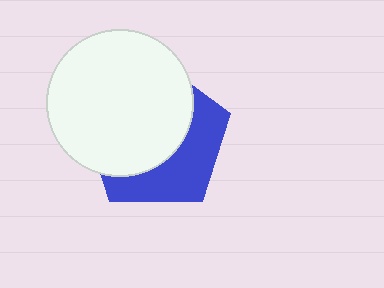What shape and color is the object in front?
The object in front is a white circle.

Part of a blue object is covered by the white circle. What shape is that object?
It is a pentagon.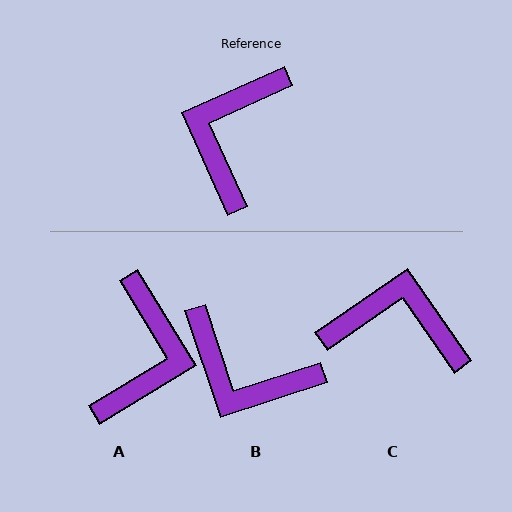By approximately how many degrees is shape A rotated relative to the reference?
Approximately 173 degrees clockwise.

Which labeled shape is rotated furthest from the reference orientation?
A, about 173 degrees away.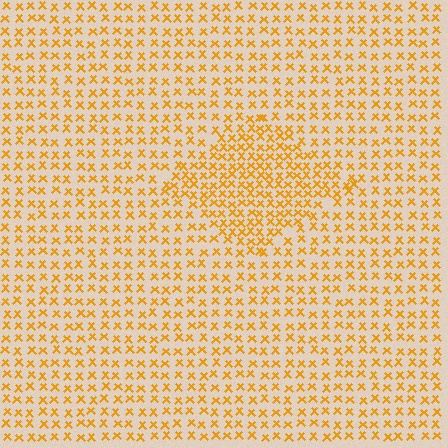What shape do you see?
I see a diamond.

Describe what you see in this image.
The image contains small orange elements arranged at two different densities. A diamond-shaped region is visible where the elements are more densely packed than the surrounding area.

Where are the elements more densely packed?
The elements are more densely packed inside the diamond boundary.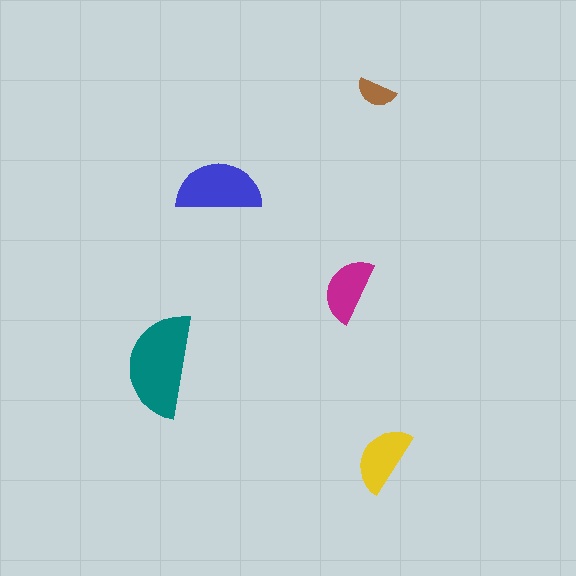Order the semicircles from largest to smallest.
the teal one, the blue one, the yellow one, the magenta one, the brown one.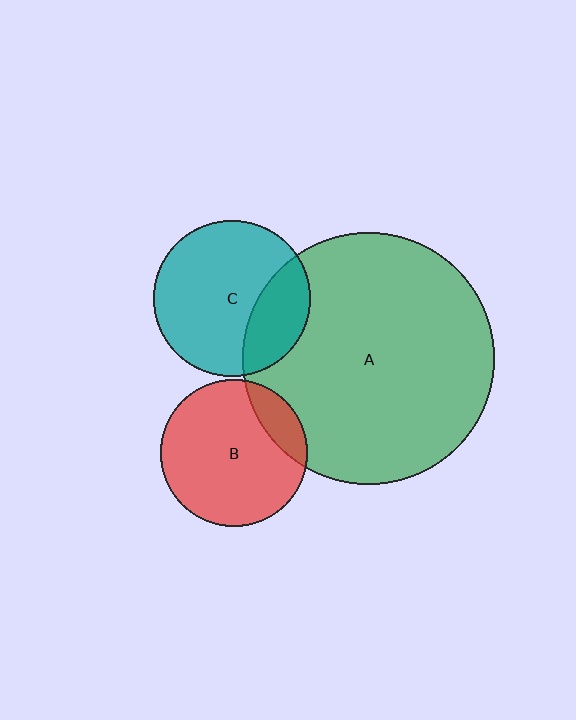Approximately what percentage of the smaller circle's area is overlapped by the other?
Approximately 15%.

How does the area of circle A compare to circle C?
Approximately 2.6 times.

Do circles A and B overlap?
Yes.